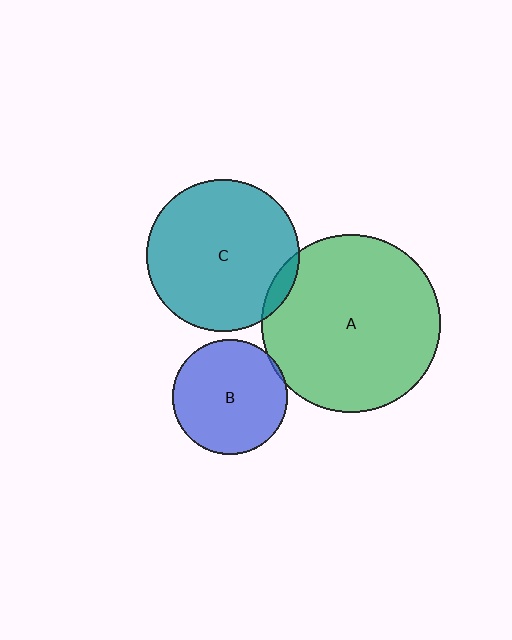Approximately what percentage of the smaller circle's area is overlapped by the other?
Approximately 5%.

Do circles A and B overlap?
Yes.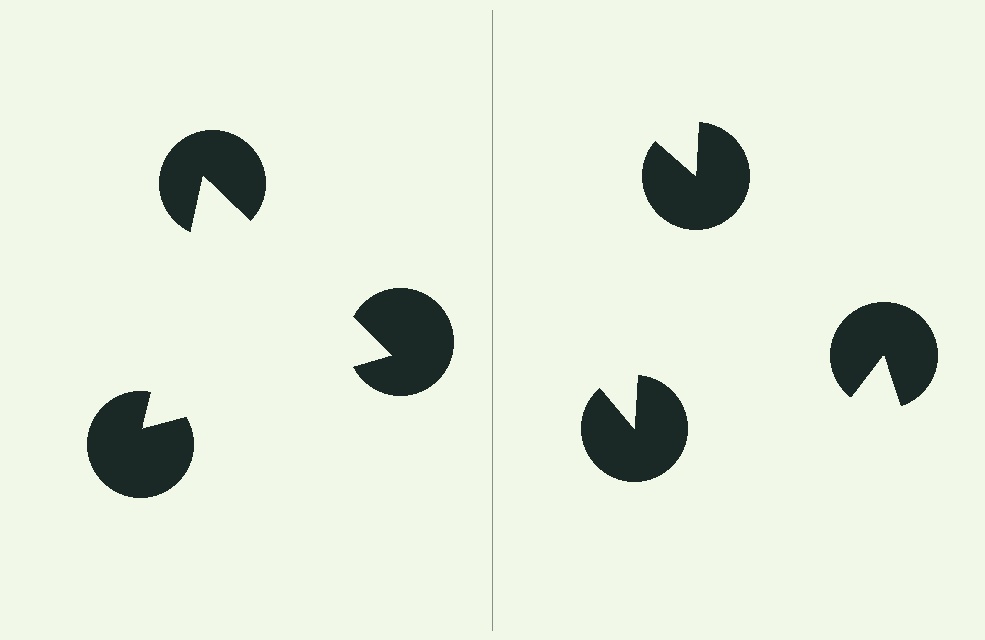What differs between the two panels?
The pac-man discs are positioned identically on both sides; only the wedge orientations differ. On the left they align to a triangle; on the right they are misaligned.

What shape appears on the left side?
An illusory triangle.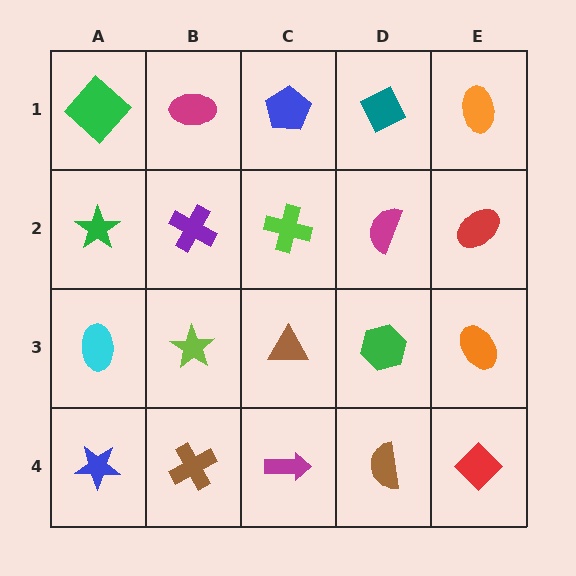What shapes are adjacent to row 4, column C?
A brown triangle (row 3, column C), a brown cross (row 4, column B), a brown semicircle (row 4, column D).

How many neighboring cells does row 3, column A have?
3.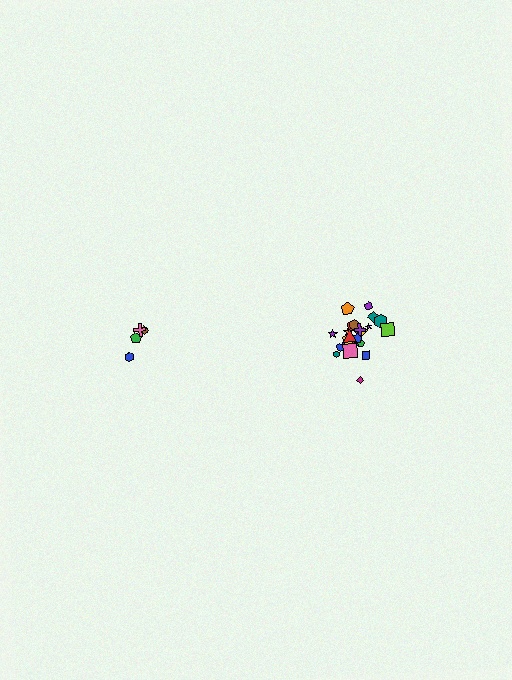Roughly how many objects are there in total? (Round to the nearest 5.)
Roughly 30 objects in total.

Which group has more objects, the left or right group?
The right group.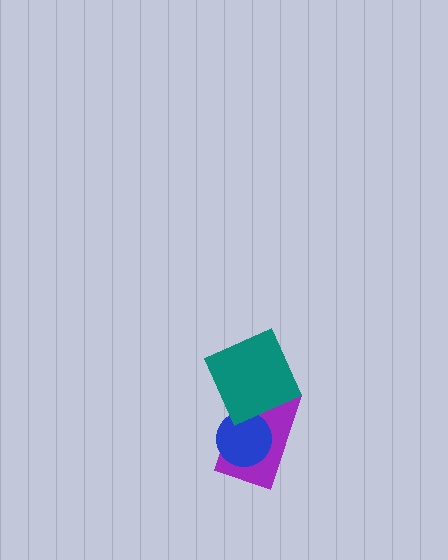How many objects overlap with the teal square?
1 object overlaps with the teal square.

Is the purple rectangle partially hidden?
Yes, it is partially covered by another shape.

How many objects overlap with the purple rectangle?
2 objects overlap with the purple rectangle.